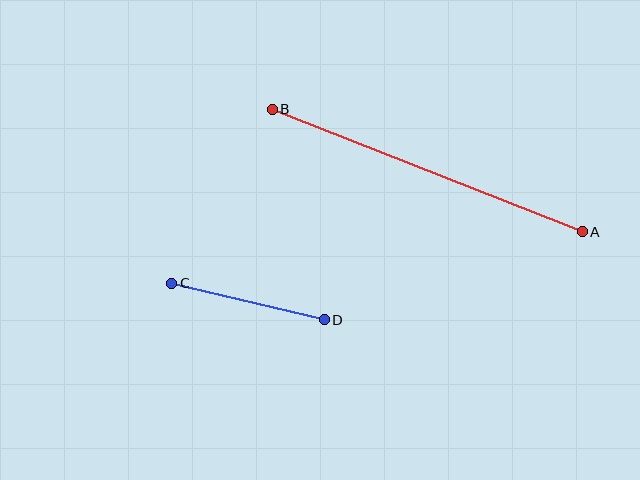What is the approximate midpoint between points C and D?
The midpoint is at approximately (248, 302) pixels.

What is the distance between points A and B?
The distance is approximately 333 pixels.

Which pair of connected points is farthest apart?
Points A and B are farthest apart.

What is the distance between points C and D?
The distance is approximately 156 pixels.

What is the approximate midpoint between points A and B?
The midpoint is at approximately (427, 171) pixels.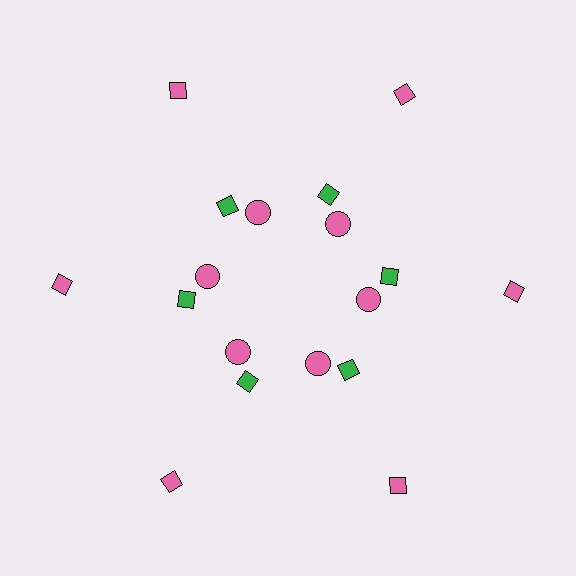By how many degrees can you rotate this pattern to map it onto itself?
The pattern maps onto itself every 60 degrees of rotation.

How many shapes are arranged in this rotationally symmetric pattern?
There are 18 shapes, arranged in 6 groups of 3.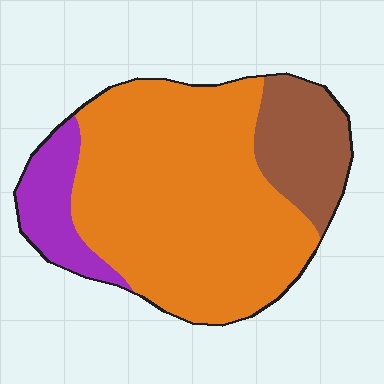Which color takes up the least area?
Purple, at roughly 15%.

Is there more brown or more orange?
Orange.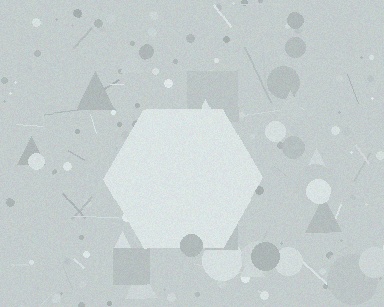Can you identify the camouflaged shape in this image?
The camouflaged shape is a hexagon.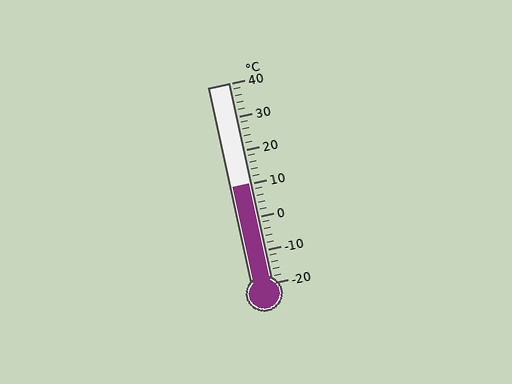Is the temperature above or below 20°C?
The temperature is below 20°C.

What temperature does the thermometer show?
The thermometer shows approximately 10°C.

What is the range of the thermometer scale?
The thermometer scale ranges from -20°C to 40°C.